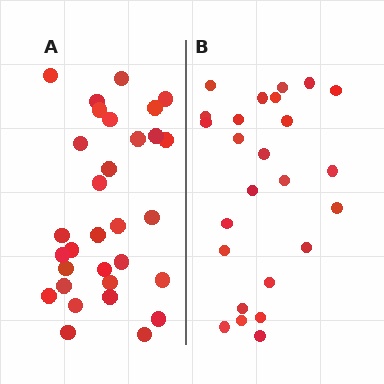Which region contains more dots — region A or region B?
Region A (the left region) has more dots.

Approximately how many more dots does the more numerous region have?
Region A has about 6 more dots than region B.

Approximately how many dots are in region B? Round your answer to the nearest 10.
About 20 dots. (The exact count is 25, which rounds to 20.)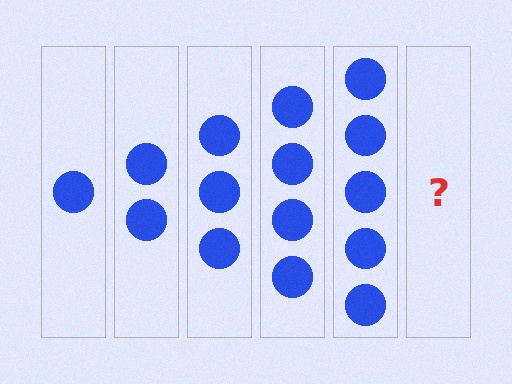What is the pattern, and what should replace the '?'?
The pattern is that each step adds one more circle. The '?' should be 6 circles.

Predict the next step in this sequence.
The next step is 6 circles.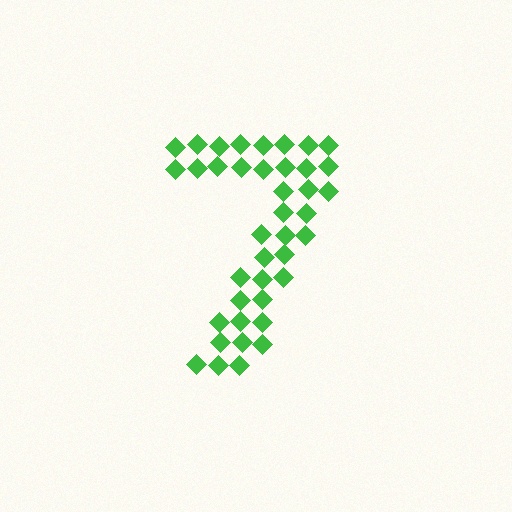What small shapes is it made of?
It is made of small diamonds.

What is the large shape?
The large shape is the digit 7.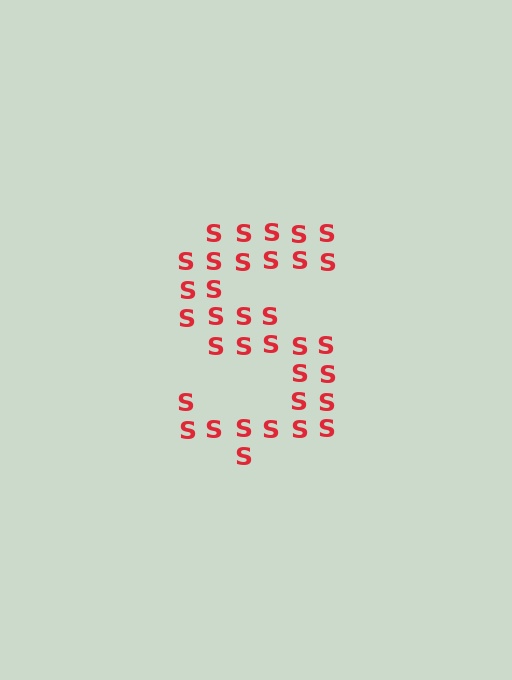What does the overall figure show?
The overall figure shows the letter S.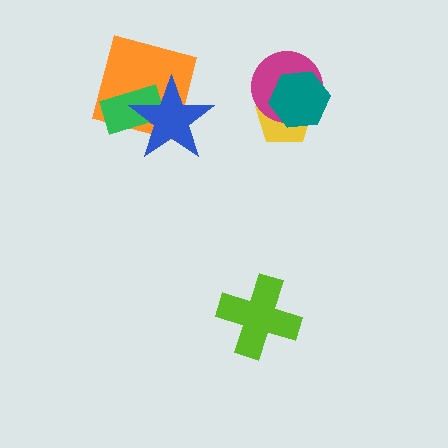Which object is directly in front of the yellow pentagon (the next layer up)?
The magenta circle is directly in front of the yellow pentagon.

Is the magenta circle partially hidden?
Yes, it is partially covered by another shape.